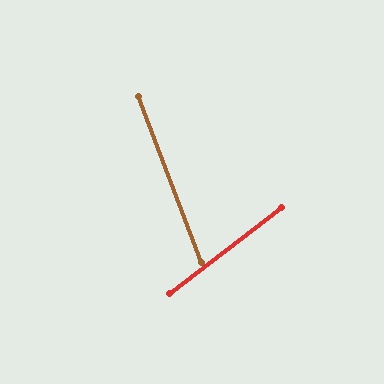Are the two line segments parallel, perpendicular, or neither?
Neither parallel nor perpendicular — they differ by about 73°.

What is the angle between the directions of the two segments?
Approximately 73 degrees.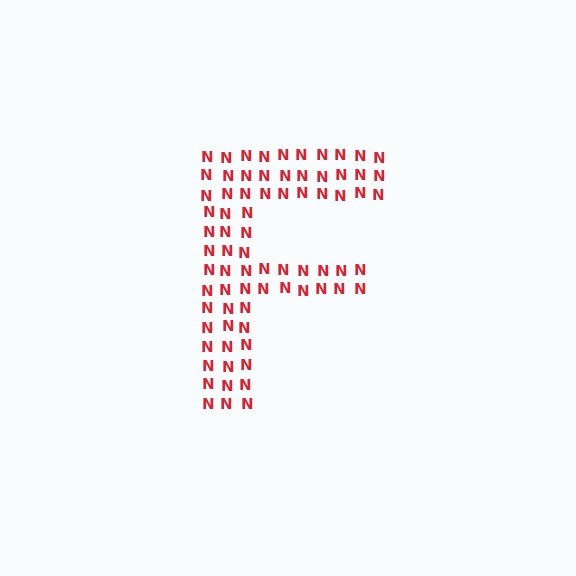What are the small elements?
The small elements are letter N's.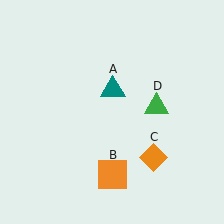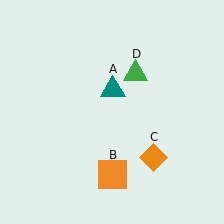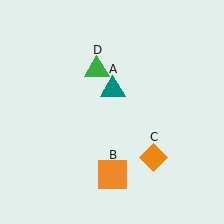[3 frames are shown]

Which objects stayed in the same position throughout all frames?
Teal triangle (object A) and orange square (object B) and orange diamond (object C) remained stationary.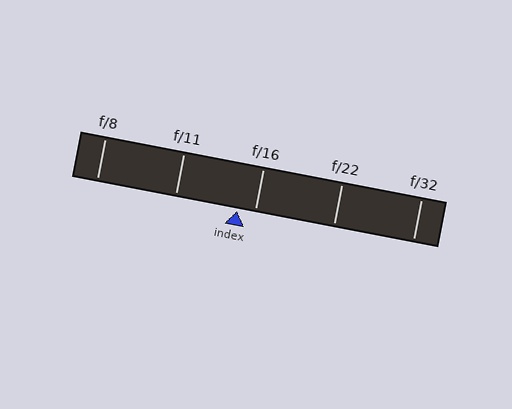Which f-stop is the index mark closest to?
The index mark is closest to f/16.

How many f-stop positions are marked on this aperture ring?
There are 5 f-stop positions marked.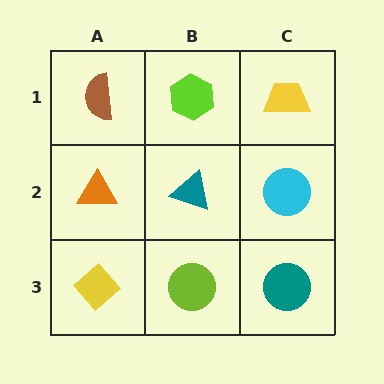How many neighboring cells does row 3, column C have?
2.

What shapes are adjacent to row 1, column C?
A cyan circle (row 2, column C), a lime hexagon (row 1, column B).